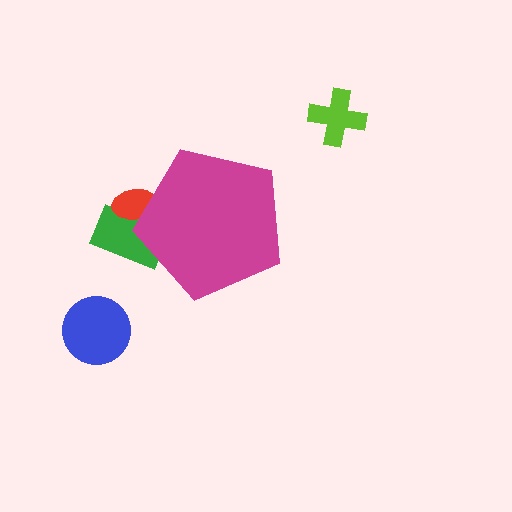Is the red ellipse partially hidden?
Yes, the red ellipse is partially hidden behind the magenta pentagon.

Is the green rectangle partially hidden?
Yes, the green rectangle is partially hidden behind the magenta pentagon.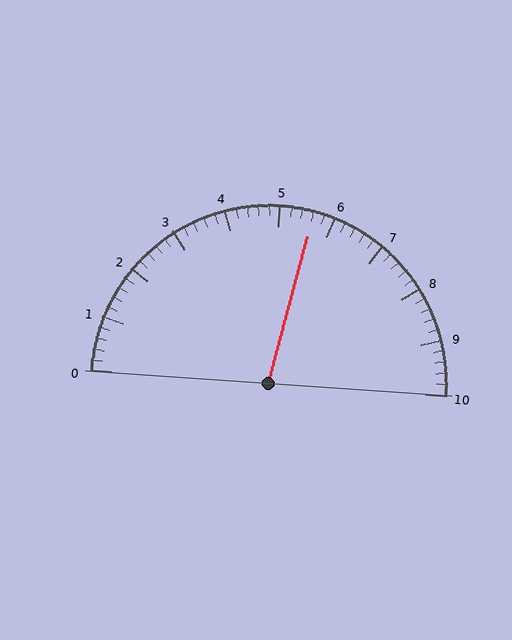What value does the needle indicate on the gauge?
The needle indicates approximately 5.6.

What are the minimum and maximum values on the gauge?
The gauge ranges from 0 to 10.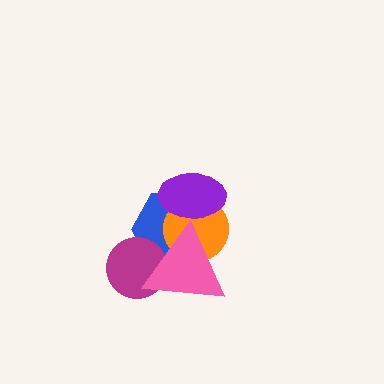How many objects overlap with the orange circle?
3 objects overlap with the orange circle.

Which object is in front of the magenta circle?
The pink triangle is in front of the magenta circle.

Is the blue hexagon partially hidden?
Yes, it is partially covered by another shape.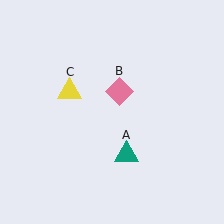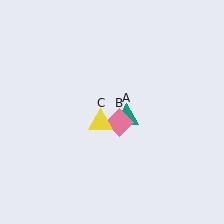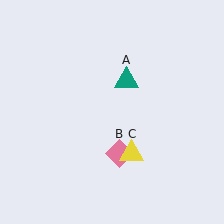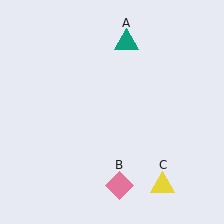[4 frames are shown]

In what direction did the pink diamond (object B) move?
The pink diamond (object B) moved down.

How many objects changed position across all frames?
3 objects changed position: teal triangle (object A), pink diamond (object B), yellow triangle (object C).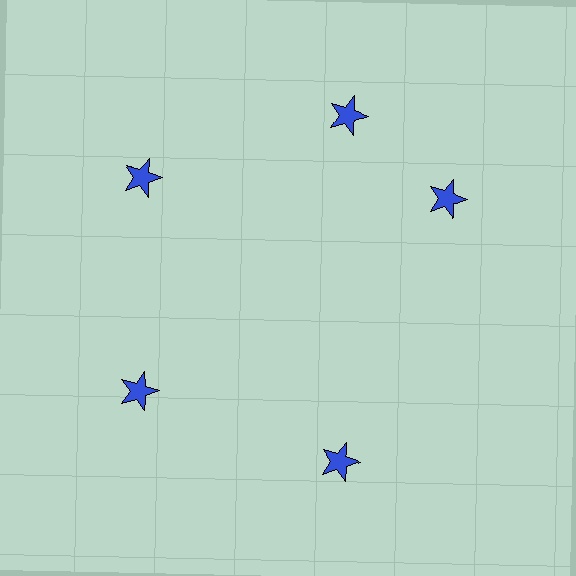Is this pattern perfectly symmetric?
No. The 5 blue stars are arranged in a ring, but one element near the 3 o'clock position is rotated out of alignment along the ring, breaking the 5-fold rotational symmetry.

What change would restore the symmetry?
The symmetry would be restored by rotating it back into even spacing with its neighbors so that all 5 stars sit at equal angles and equal distance from the center.